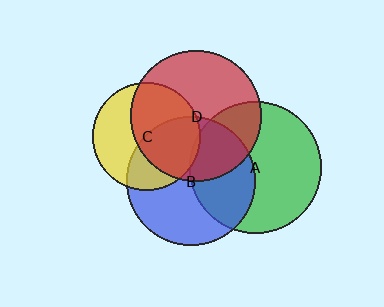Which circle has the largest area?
Circle A (green).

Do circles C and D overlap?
Yes.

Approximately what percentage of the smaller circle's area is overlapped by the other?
Approximately 55%.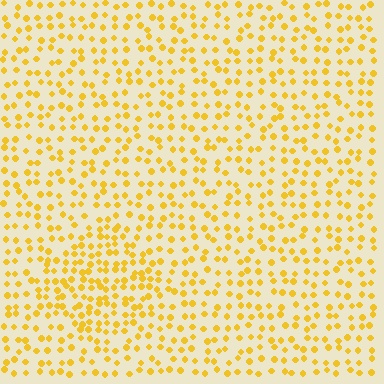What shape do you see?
I see a diamond.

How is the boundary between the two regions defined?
The boundary is defined by a change in element density (approximately 1.7x ratio). All elements are the same color, size, and shape.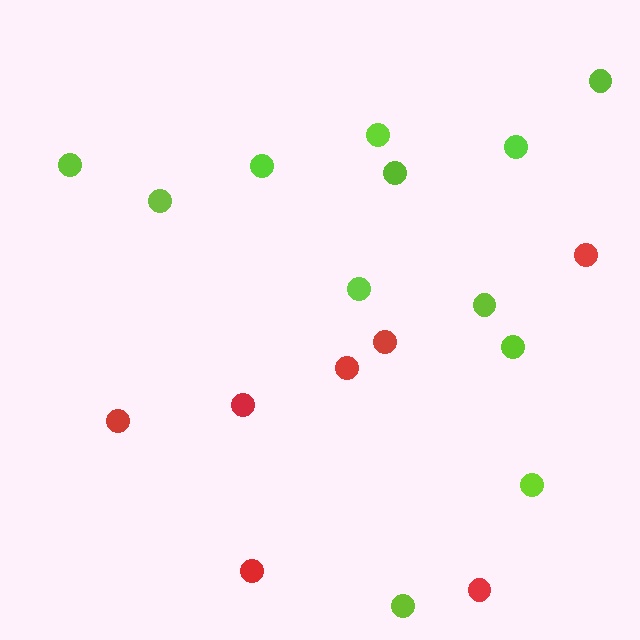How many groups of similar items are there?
There are 2 groups: one group of red circles (7) and one group of lime circles (12).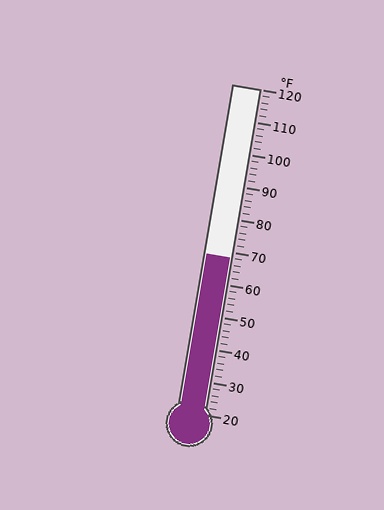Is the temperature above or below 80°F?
The temperature is below 80°F.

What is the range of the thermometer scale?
The thermometer scale ranges from 20°F to 120°F.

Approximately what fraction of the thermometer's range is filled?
The thermometer is filled to approximately 50% of its range.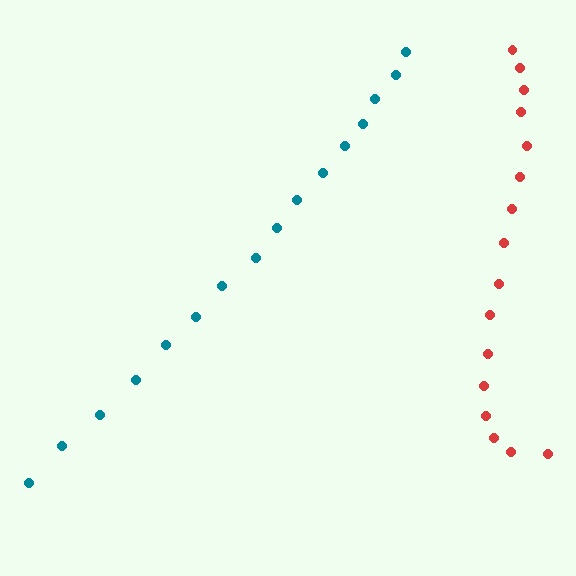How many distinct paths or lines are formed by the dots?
There are 2 distinct paths.